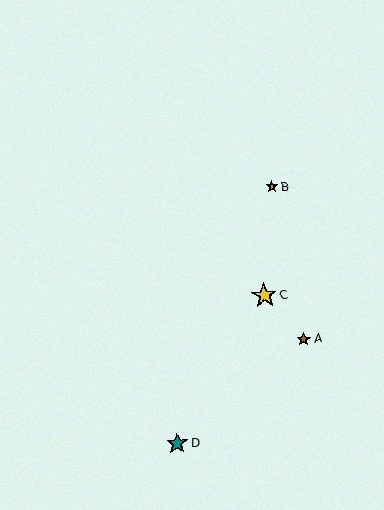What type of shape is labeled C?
Shape C is a yellow star.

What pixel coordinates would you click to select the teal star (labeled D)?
Click at (177, 444) to select the teal star D.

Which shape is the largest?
The yellow star (labeled C) is the largest.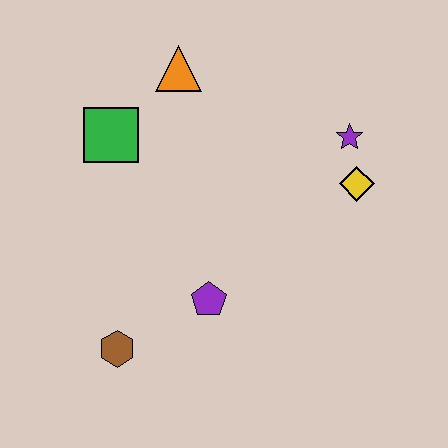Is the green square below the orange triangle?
Yes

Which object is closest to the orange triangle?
The green square is closest to the orange triangle.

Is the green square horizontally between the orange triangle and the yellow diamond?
No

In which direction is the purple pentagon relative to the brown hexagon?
The purple pentagon is to the right of the brown hexagon.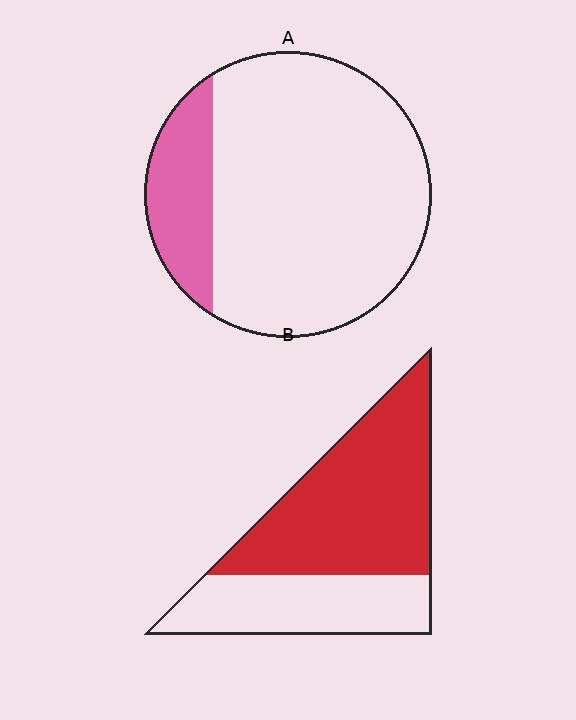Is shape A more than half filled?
No.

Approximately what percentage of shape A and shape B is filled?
A is approximately 20% and B is approximately 65%.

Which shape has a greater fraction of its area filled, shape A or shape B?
Shape B.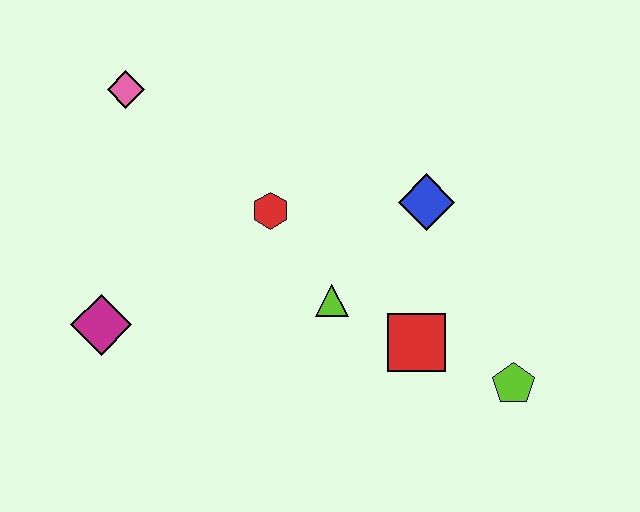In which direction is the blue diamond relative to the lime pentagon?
The blue diamond is above the lime pentagon.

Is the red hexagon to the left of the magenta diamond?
No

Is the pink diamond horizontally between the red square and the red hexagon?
No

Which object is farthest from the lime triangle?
The pink diamond is farthest from the lime triangle.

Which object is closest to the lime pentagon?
The red square is closest to the lime pentagon.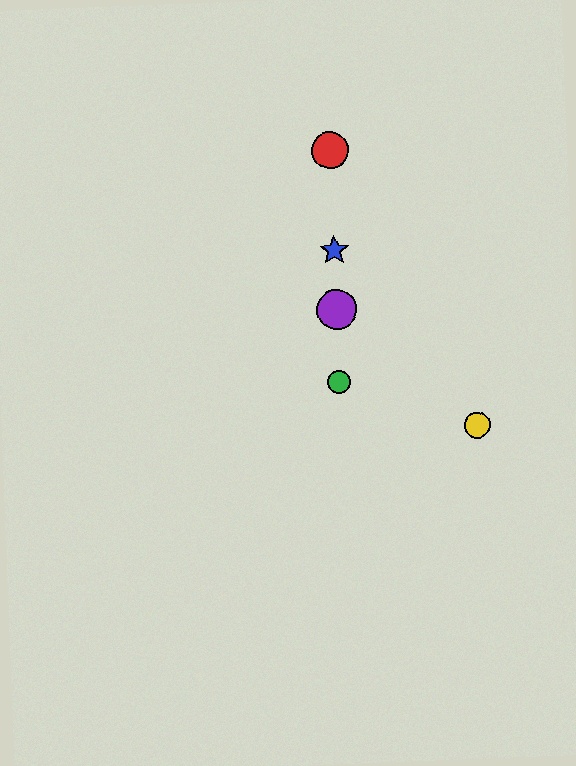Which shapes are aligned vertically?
The red circle, the blue star, the green circle, the purple circle are aligned vertically.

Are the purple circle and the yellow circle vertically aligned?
No, the purple circle is at x≈336 and the yellow circle is at x≈477.